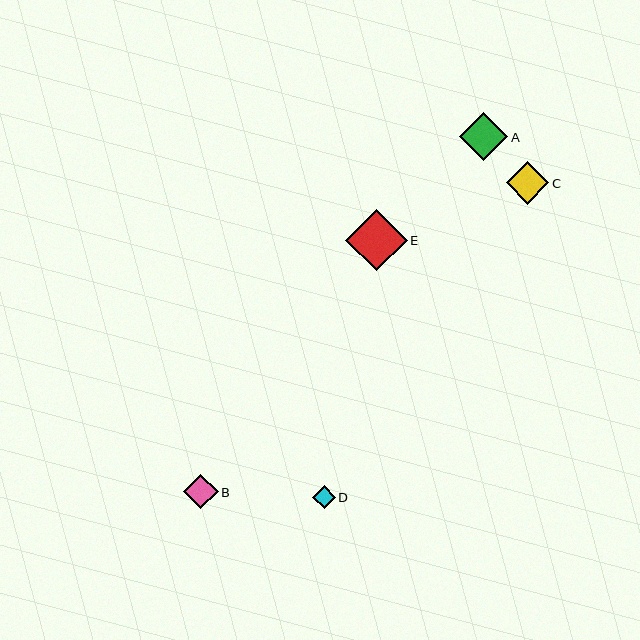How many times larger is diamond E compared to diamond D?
Diamond E is approximately 2.7 times the size of diamond D.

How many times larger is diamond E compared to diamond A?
Diamond E is approximately 1.3 times the size of diamond A.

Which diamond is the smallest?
Diamond D is the smallest with a size of approximately 22 pixels.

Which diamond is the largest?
Diamond E is the largest with a size of approximately 61 pixels.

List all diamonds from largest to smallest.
From largest to smallest: E, A, C, B, D.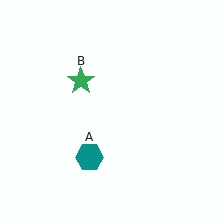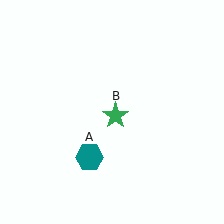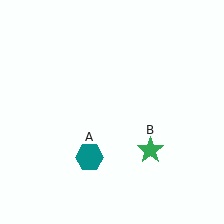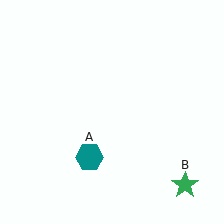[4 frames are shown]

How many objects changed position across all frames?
1 object changed position: green star (object B).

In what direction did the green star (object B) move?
The green star (object B) moved down and to the right.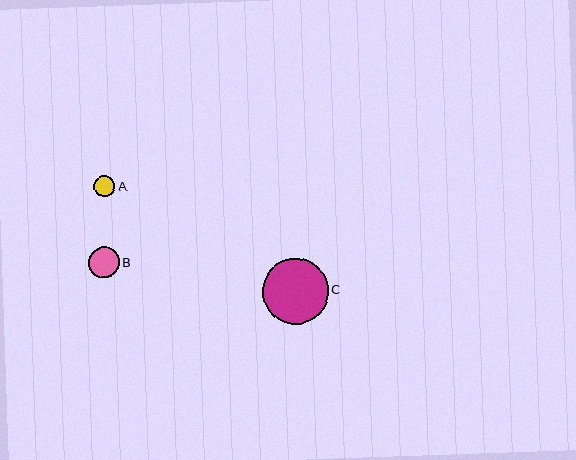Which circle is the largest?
Circle C is the largest with a size of approximately 66 pixels.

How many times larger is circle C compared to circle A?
Circle C is approximately 3.1 times the size of circle A.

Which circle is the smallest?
Circle A is the smallest with a size of approximately 21 pixels.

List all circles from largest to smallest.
From largest to smallest: C, B, A.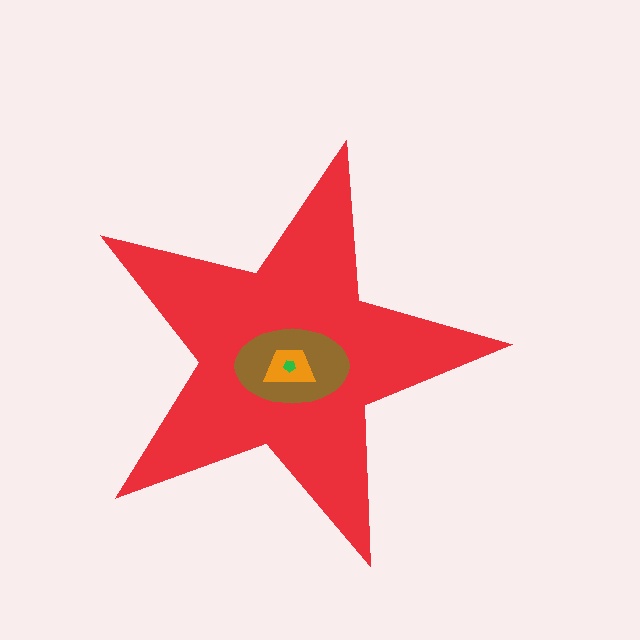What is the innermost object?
The green pentagon.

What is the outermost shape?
The red star.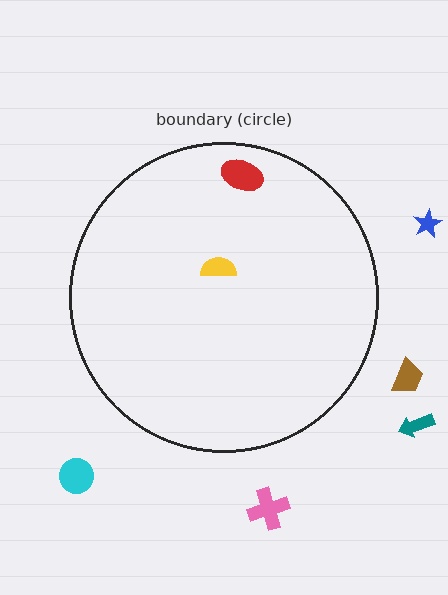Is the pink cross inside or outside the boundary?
Outside.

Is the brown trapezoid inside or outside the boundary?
Outside.